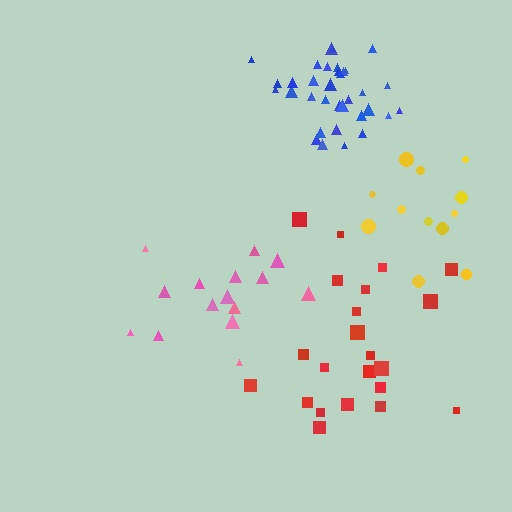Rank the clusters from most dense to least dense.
blue, red, yellow, pink.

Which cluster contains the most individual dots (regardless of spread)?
Blue (34).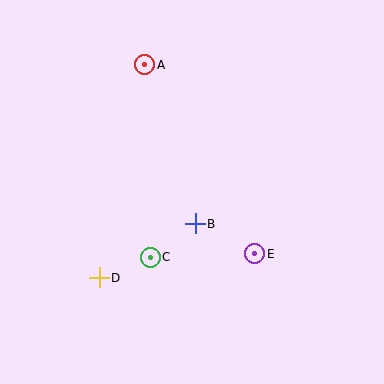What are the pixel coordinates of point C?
Point C is at (150, 257).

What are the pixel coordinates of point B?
Point B is at (195, 224).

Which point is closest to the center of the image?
Point B at (195, 224) is closest to the center.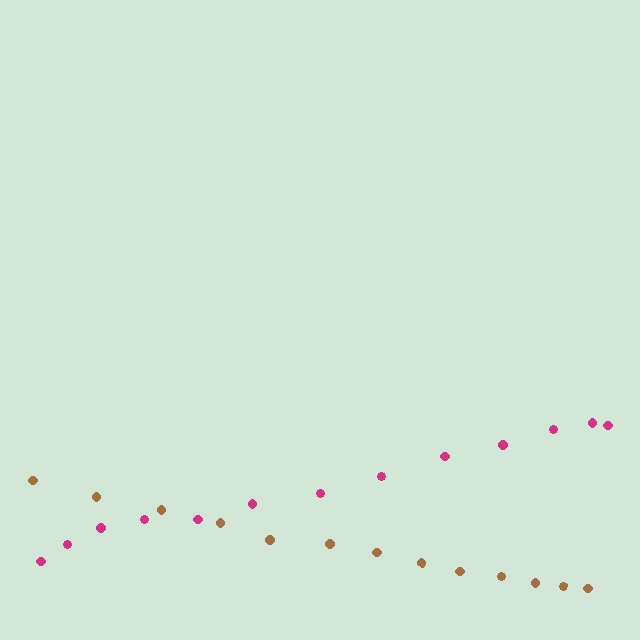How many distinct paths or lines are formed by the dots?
There are 2 distinct paths.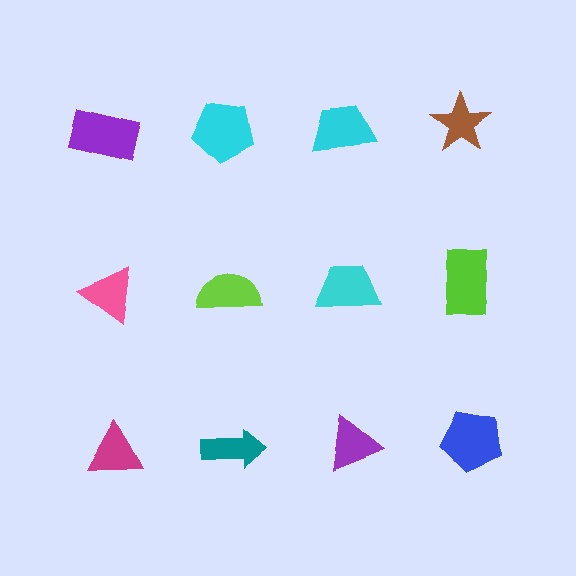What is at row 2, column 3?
A cyan trapezoid.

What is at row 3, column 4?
A blue pentagon.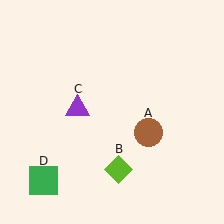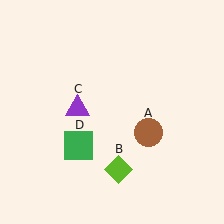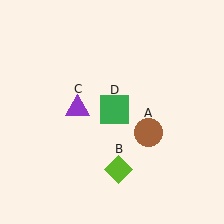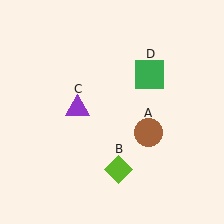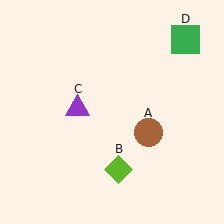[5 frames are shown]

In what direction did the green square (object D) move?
The green square (object D) moved up and to the right.